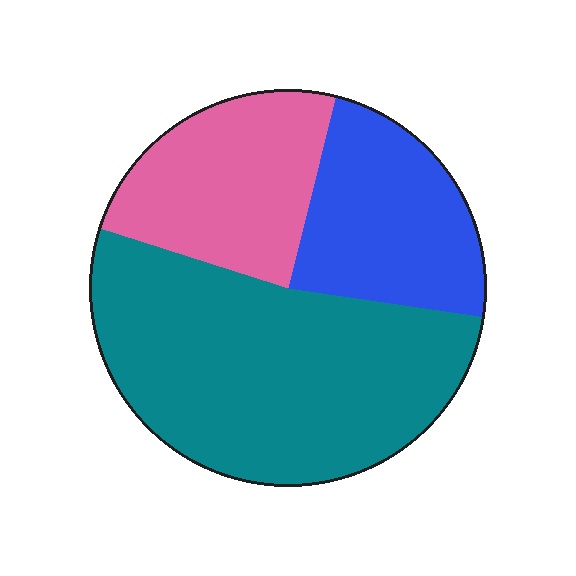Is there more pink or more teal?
Teal.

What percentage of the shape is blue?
Blue covers about 25% of the shape.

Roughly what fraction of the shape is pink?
Pink takes up about one quarter (1/4) of the shape.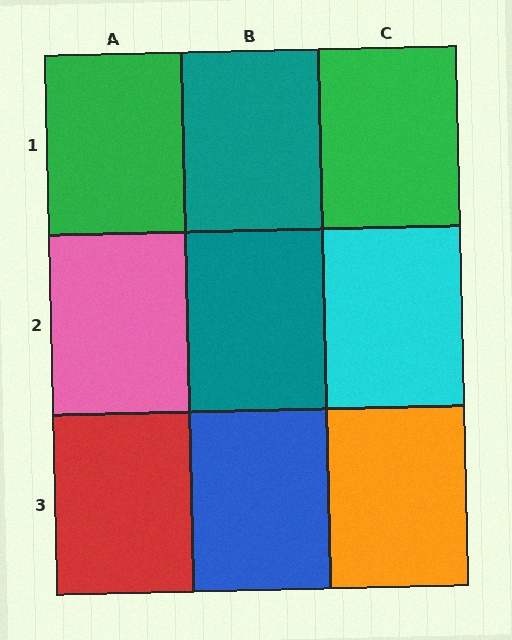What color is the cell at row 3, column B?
Blue.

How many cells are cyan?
1 cell is cyan.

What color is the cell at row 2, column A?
Pink.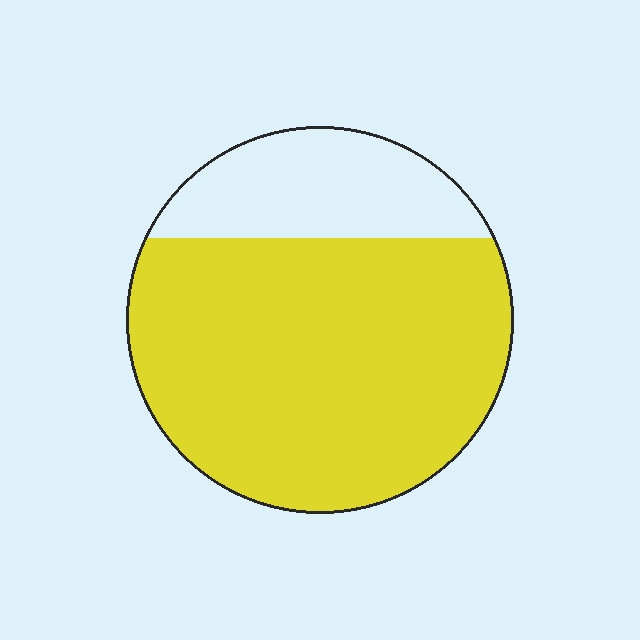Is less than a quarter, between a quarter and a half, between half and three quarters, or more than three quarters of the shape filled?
More than three quarters.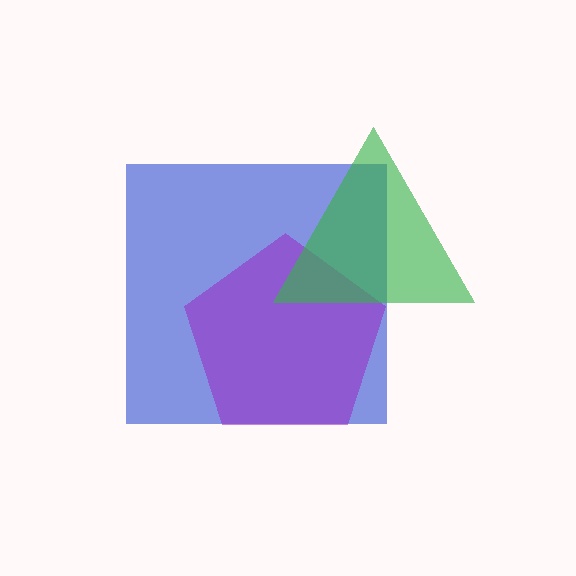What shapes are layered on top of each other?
The layered shapes are: a blue square, a purple pentagon, a green triangle.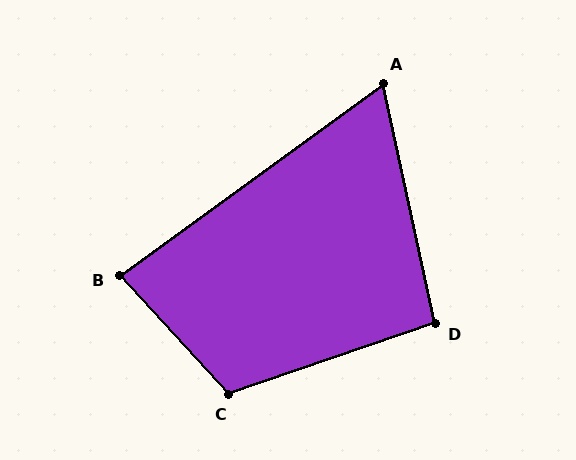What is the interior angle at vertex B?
Approximately 83 degrees (acute).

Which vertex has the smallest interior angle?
A, at approximately 66 degrees.